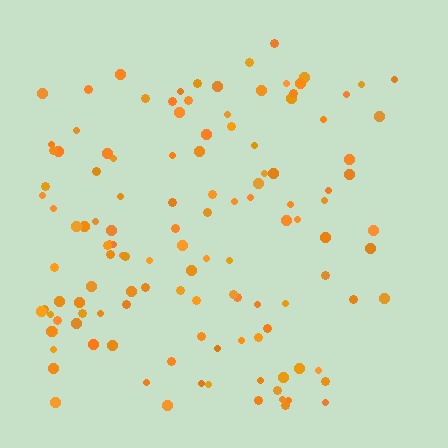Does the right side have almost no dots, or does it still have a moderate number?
Still a moderate number, just noticeably fewer than the left.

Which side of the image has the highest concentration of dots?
The left.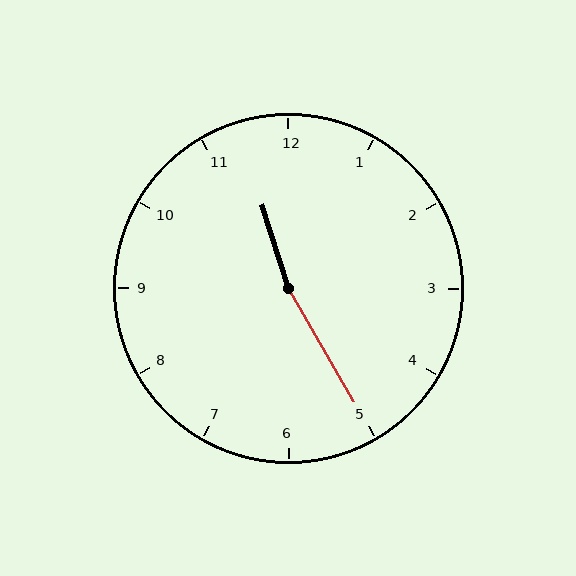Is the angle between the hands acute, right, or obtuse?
It is obtuse.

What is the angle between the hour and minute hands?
Approximately 168 degrees.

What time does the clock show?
11:25.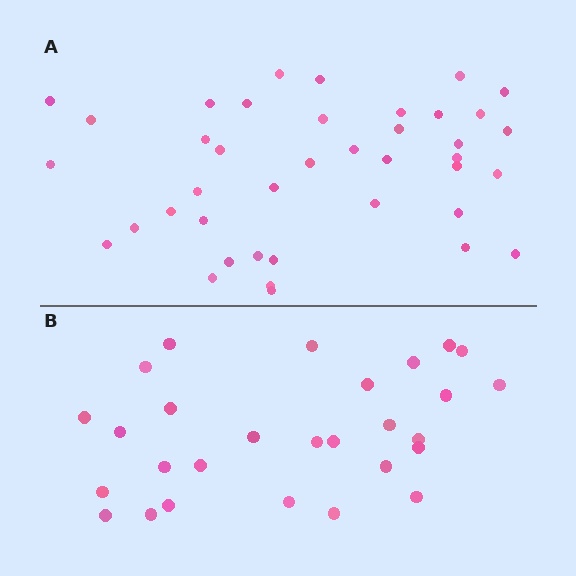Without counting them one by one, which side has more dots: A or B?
Region A (the top region) has more dots.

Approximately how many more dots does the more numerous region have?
Region A has roughly 12 or so more dots than region B.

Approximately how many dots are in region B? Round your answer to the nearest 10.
About 30 dots. (The exact count is 28, which rounds to 30.)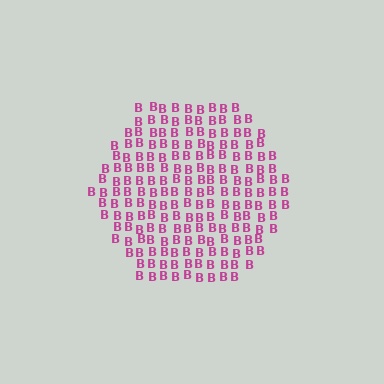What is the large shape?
The large shape is a hexagon.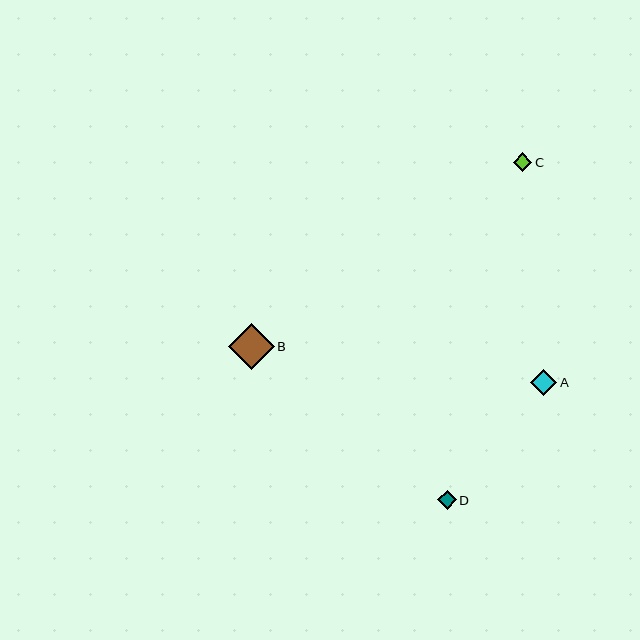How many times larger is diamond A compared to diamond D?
Diamond A is approximately 1.4 times the size of diamond D.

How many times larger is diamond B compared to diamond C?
Diamond B is approximately 2.5 times the size of diamond C.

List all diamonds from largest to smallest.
From largest to smallest: B, A, C, D.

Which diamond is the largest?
Diamond B is the largest with a size of approximately 46 pixels.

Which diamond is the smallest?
Diamond D is the smallest with a size of approximately 18 pixels.